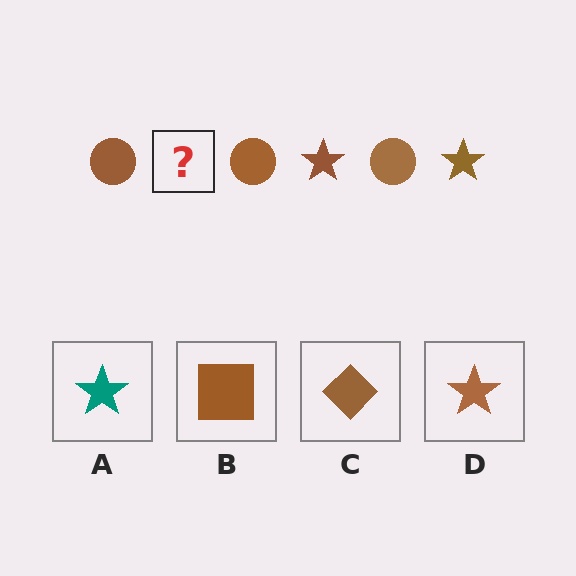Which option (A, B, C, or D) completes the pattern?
D.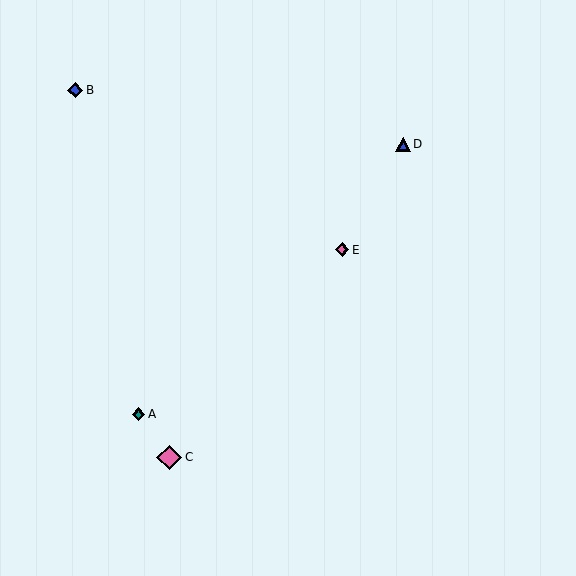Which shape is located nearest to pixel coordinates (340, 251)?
The pink diamond (labeled E) at (342, 250) is nearest to that location.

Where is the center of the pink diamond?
The center of the pink diamond is at (169, 457).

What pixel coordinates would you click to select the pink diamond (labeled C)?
Click at (169, 457) to select the pink diamond C.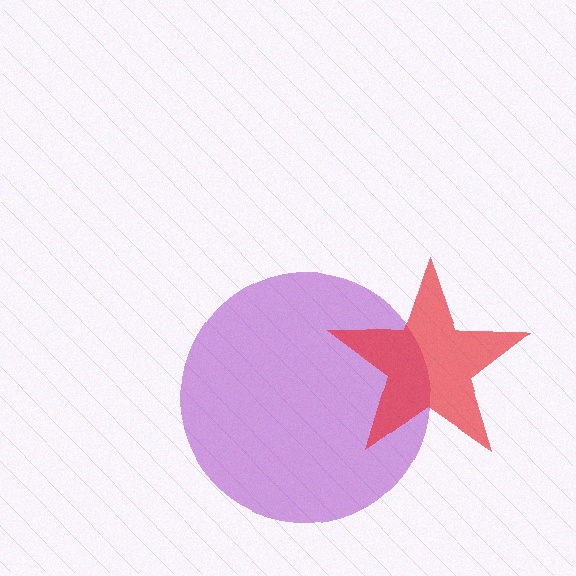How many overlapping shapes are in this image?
There are 2 overlapping shapes in the image.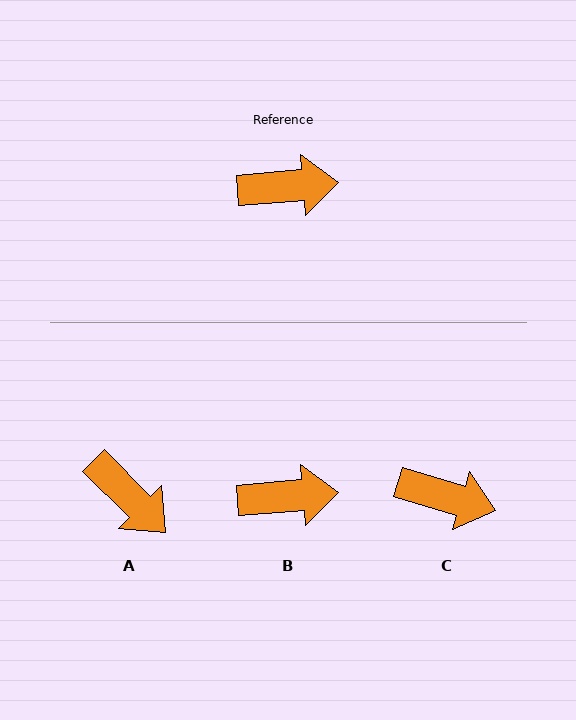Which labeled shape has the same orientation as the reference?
B.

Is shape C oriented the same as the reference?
No, it is off by about 21 degrees.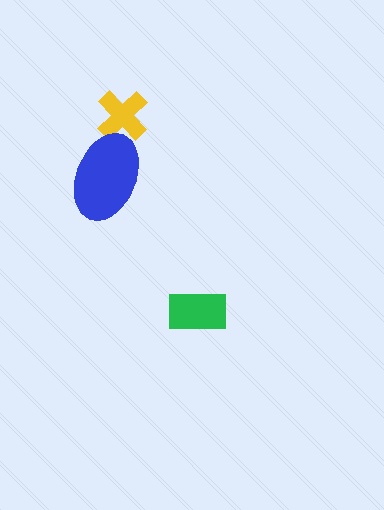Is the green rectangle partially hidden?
No, no other shape covers it.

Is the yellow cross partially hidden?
Yes, it is partially covered by another shape.